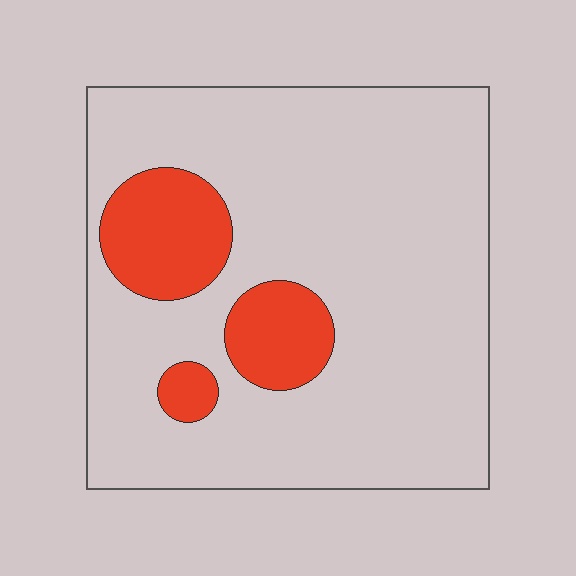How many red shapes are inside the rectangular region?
3.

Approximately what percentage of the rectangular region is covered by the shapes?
Approximately 15%.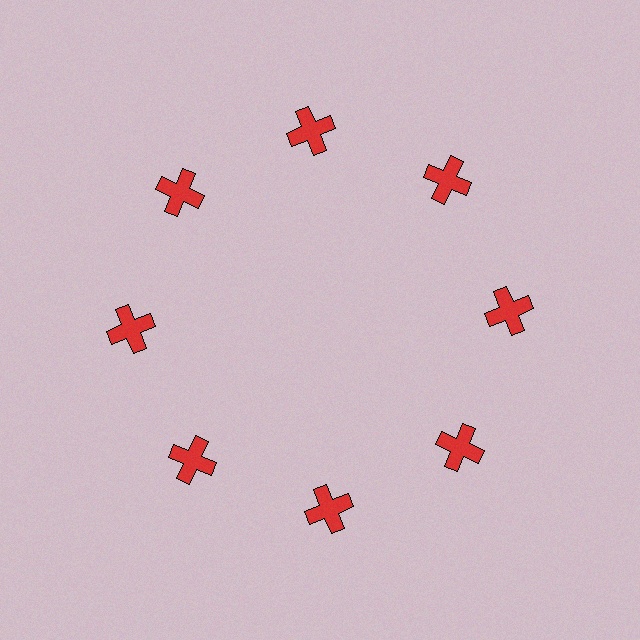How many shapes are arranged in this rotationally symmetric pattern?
There are 8 shapes, arranged in 8 groups of 1.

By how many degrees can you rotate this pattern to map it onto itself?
The pattern maps onto itself every 45 degrees of rotation.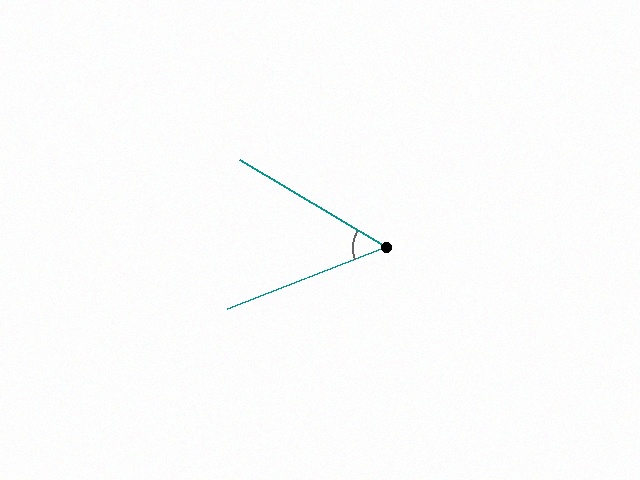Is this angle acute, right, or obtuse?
It is acute.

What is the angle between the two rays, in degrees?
Approximately 52 degrees.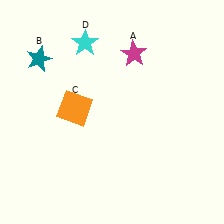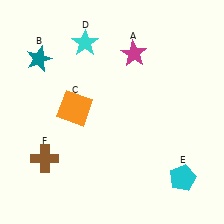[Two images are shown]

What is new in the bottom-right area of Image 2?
A cyan pentagon (E) was added in the bottom-right area of Image 2.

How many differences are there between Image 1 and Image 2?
There are 2 differences between the two images.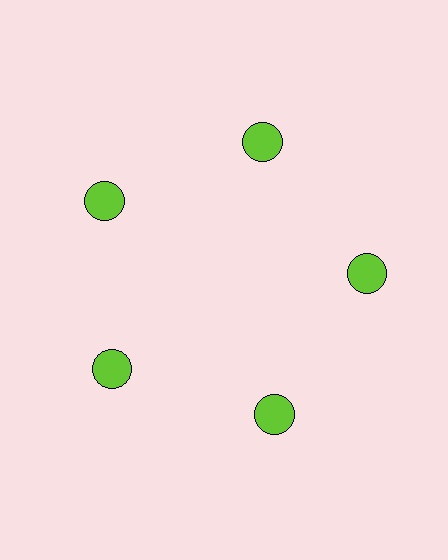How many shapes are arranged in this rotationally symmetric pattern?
There are 5 shapes, arranged in 5 groups of 1.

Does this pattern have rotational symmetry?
Yes, this pattern has 5-fold rotational symmetry. It looks the same after rotating 72 degrees around the center.